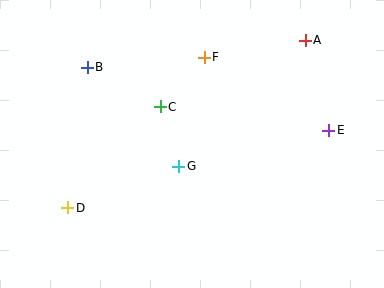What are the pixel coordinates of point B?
Point B is at (87, 67).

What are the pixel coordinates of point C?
Point C is at (160, 107).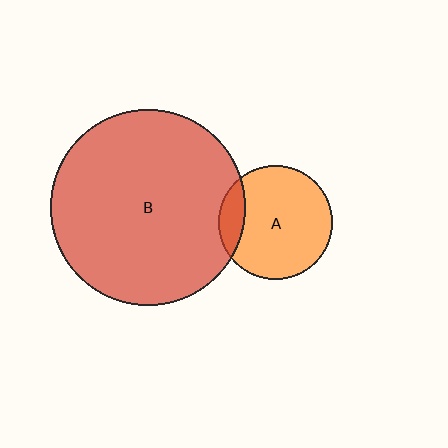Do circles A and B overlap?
Yes.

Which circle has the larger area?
Circle B (red).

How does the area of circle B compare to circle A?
Approximately 2.9 times.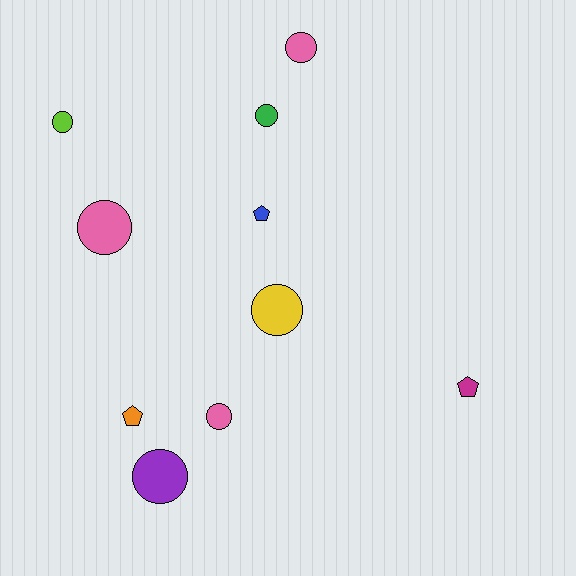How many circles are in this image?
There are 7 circles.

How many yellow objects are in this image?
There is 1 yellow object.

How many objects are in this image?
There are 10 objects.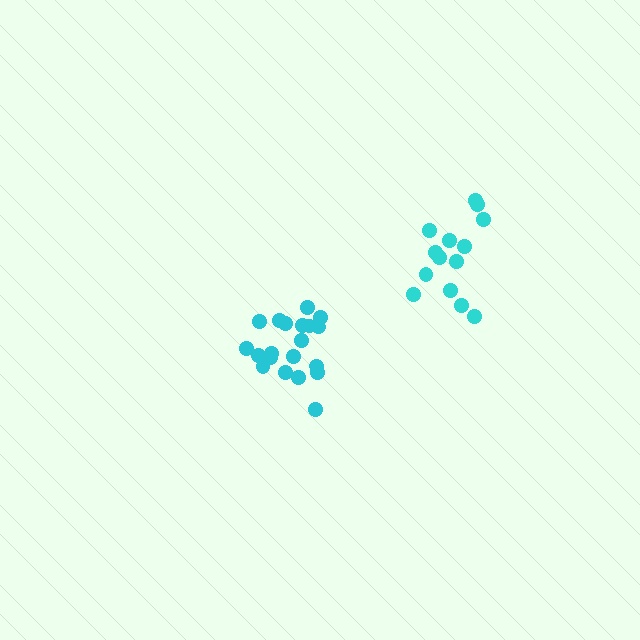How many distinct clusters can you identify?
There are 2 distinct clusters.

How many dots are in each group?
Group 1: 20 dots, Group 2: 14 dots (34 total).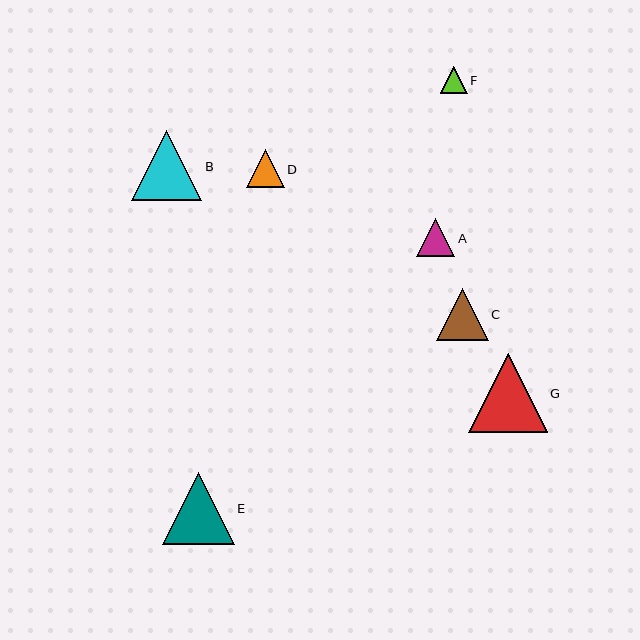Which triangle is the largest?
Triangle G is the largest with a size of approximately 79 pixels.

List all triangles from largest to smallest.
From largest to smallest: G, E, B, C, D, A, F.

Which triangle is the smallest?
Triangle F is the smallest with a size of approximately 27 pixels.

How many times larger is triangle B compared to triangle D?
Triangle B is approximately 1.8 times the size of triangle D.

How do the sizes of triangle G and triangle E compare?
Triangle G and triangle E are approximately the same size.